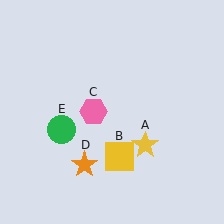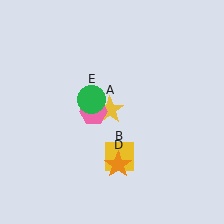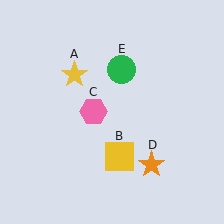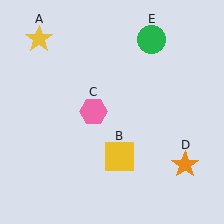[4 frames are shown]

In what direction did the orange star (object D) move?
The orange star (object D) moved right.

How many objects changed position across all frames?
3 objects changed position: yellow star (object A), orange star (object D), green circle (object E).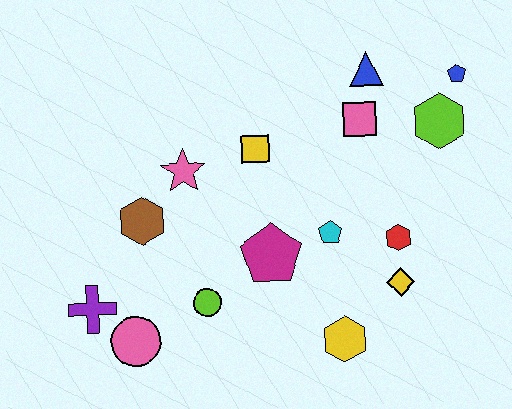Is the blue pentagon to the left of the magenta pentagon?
No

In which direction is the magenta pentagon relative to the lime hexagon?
The magenta pentagon is to the left of the lime hexagon.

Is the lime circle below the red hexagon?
Yes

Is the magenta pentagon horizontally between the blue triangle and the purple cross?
Yes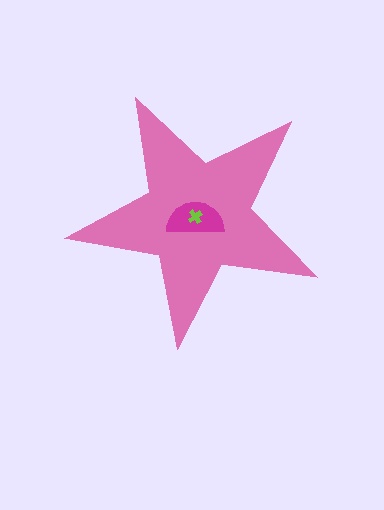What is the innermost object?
The lime cross.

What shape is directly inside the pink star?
The magenta semicircle.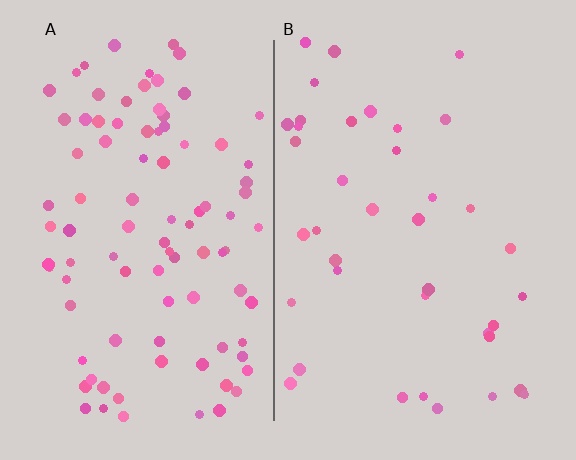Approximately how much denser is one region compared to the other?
Approximately 2.4× — region A over region B.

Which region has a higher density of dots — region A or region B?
A (the left).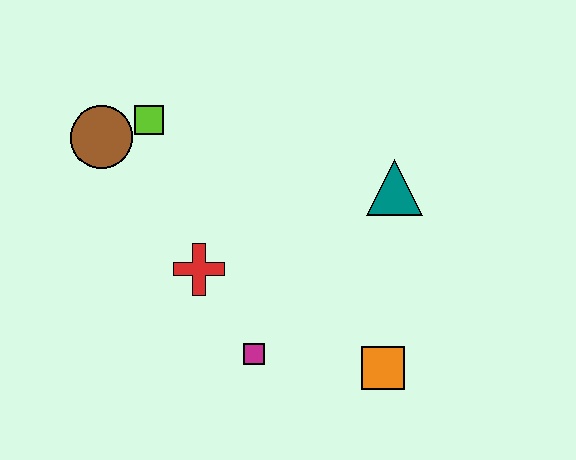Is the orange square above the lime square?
No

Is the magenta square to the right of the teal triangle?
No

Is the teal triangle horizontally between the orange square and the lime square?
No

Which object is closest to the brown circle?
The lime square is closest to the brown circle.